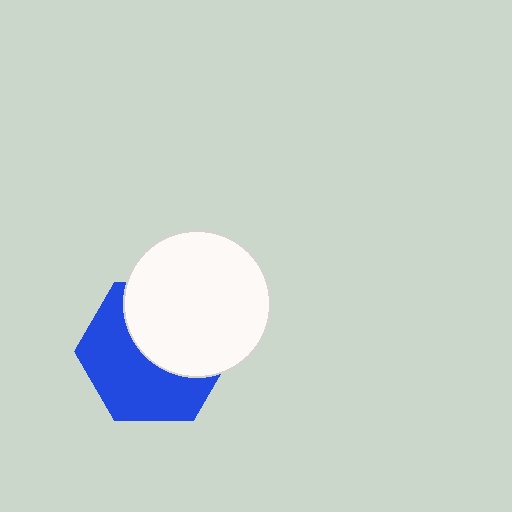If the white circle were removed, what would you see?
You would see the complete blue hexagon.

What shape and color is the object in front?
The object in front is a white circle.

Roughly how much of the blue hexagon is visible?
About half of it is visible (roughly 53%).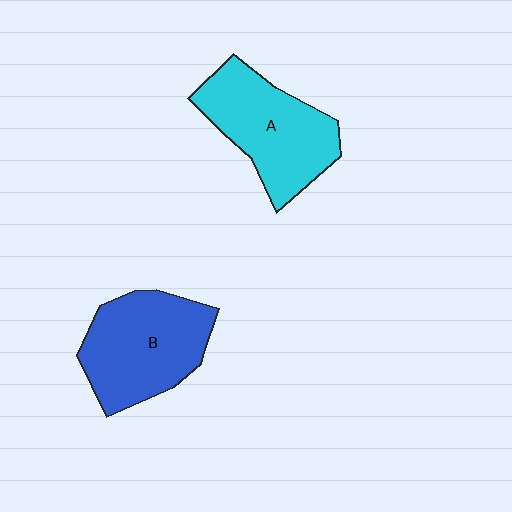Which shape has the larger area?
Shape B (blue).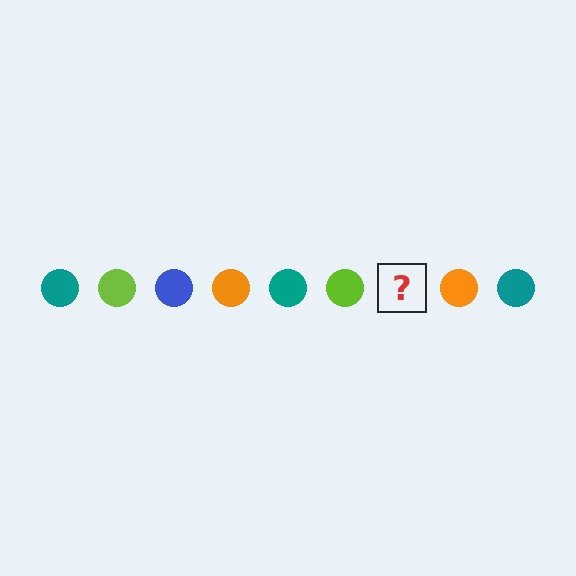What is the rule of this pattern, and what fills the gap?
The rule is that the pattern cycles through teal, lime, blue, orange circles. The gap should be filled with a blue circle.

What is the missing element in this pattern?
The missing element is a blue circle.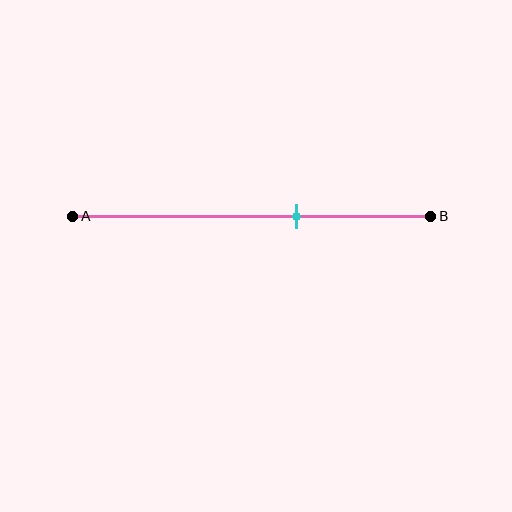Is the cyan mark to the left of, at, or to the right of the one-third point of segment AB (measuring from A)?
The cyan mark is to the right of the one-third point of segment AB.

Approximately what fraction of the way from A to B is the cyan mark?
The cyan mark is approximately 65% of the way from A to B.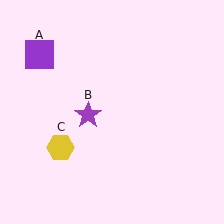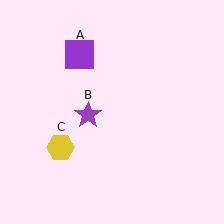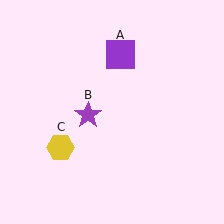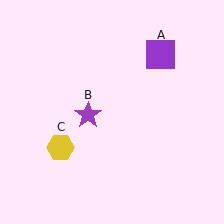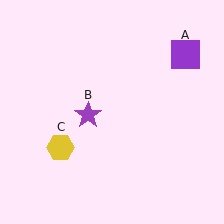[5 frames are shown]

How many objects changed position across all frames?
1 object changed position: purple square (object A).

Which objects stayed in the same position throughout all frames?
Purple star (object B) and yellow hexagon (object C) remained stationary.